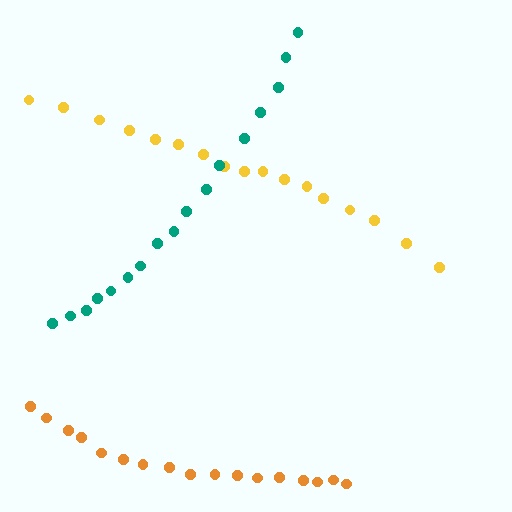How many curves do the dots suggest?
There are 3 distinct paths.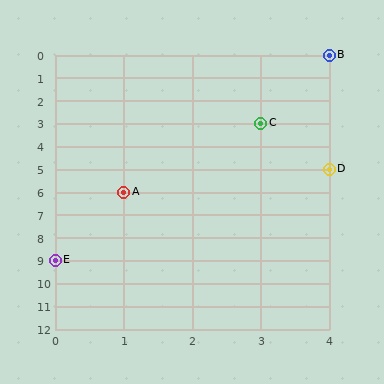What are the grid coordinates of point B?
Point B is at grid coordinates (4, 0).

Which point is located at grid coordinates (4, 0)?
Point B is at (4, 0).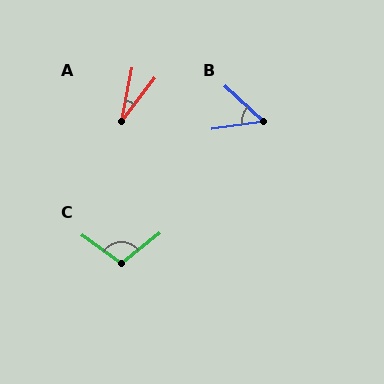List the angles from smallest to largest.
A (27°), B (51°), C (106°).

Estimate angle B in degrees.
Approximately 51 degrees.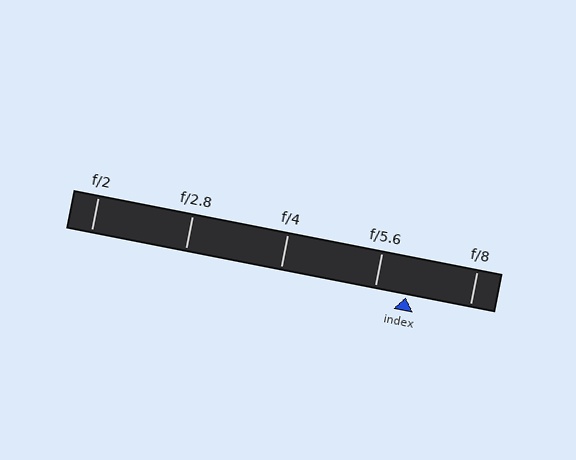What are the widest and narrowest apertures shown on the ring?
The widest aperture shown is f/2 and the narrowest is f/8.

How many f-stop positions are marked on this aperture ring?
There are 5 f-stop positions marked.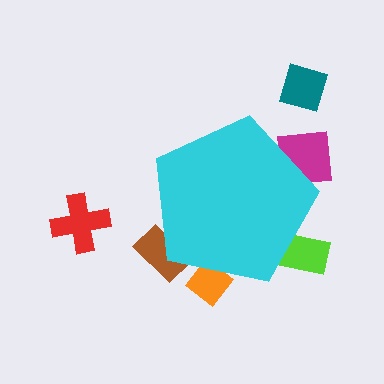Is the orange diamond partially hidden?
Yes, the orange diamond is partially hidden behind the cyan pentagon.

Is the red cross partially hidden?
No, the red cross is fully visible.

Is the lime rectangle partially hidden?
Yes, the lime rectangle is partially hidden behind the cyan pentagon.